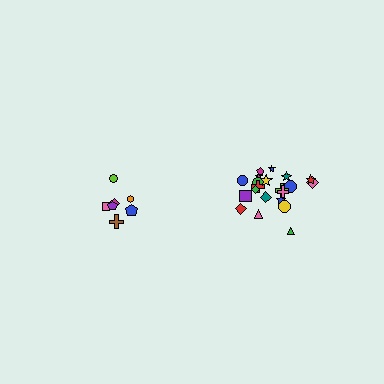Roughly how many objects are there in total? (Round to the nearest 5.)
Roughly 30 objects in total.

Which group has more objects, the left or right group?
The right group.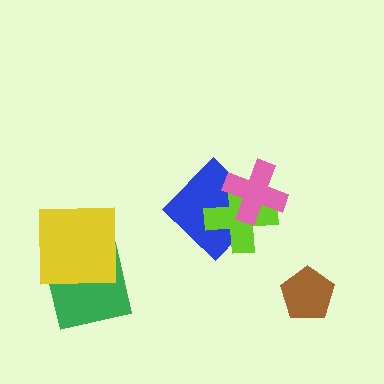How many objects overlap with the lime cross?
2 objects overlap with the lime cross.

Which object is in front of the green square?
The yellow square is in front of the green square.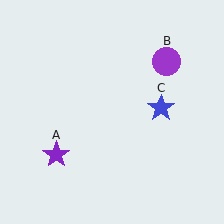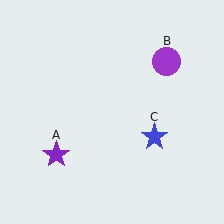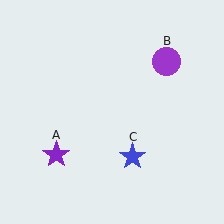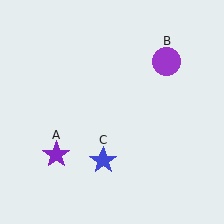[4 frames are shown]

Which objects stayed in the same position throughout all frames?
Purple star (object A) and purple circle (object B) remained stationary.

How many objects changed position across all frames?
1 object changed position: blue star (object C).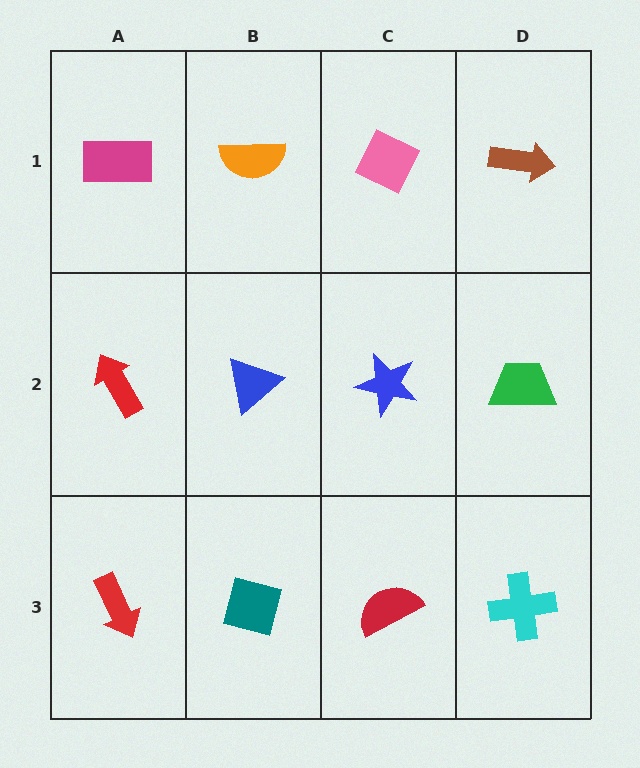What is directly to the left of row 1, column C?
An orange semicircle.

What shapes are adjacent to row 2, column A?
A magenta rectangle (row 1, column A), a red arrow (row 3, column A), a blue triangle (row 2, column B).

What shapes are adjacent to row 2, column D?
A brown arrow (row 1, column D), a cyan cross (row 3, column D), a blue star (row 2, column C).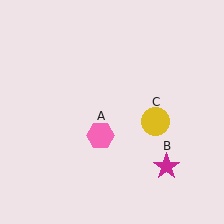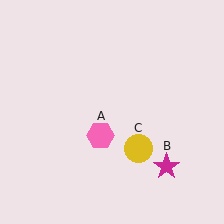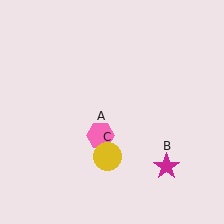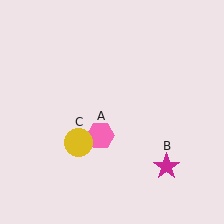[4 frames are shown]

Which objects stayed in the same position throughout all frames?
Pink hexagon (object A) and magenta star (object B) remained stationary.